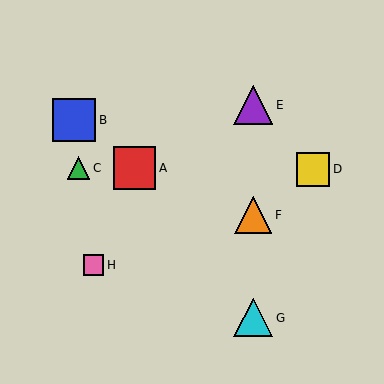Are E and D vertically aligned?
No, E is at x≈253 and D is at x≈313.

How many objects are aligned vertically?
3 objects (E, F, G) are aligned vertically.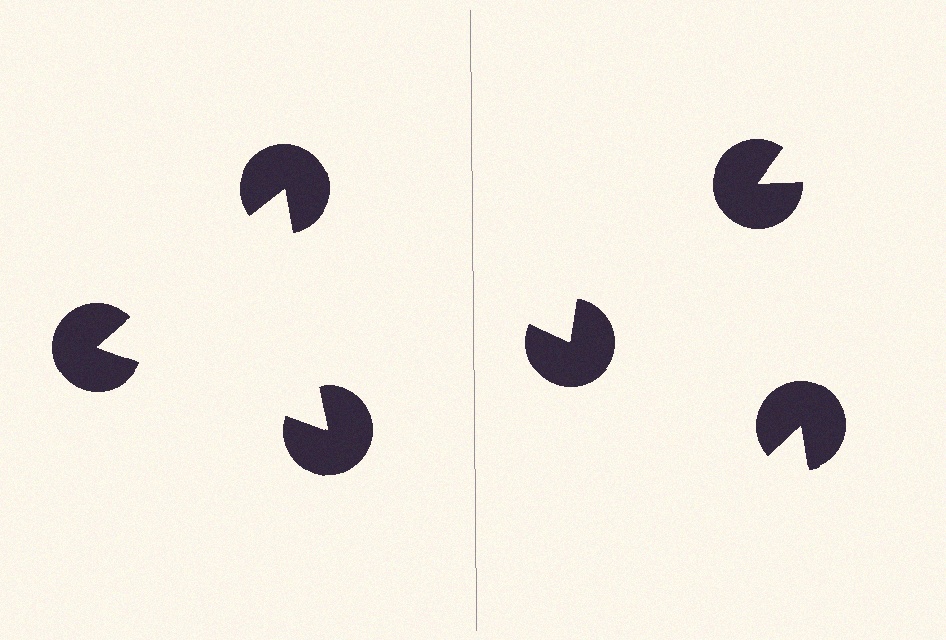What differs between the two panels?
The pac-man discs are positioned identically on both sides; only the wedge orientations differ. On the left they align to a triangle; on the right they are misaligned.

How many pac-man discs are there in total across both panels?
6 — 3 on each side.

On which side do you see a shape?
An illusory triangle appears on the left side. On the right side the wedge cuts are rotated, so no coherent shape forms.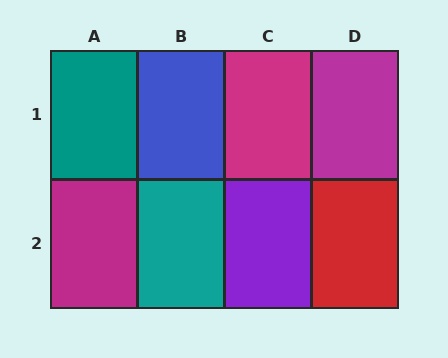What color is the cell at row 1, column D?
Magenta.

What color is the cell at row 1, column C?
Magenta.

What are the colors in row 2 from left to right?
Magenta, teal, purple, red.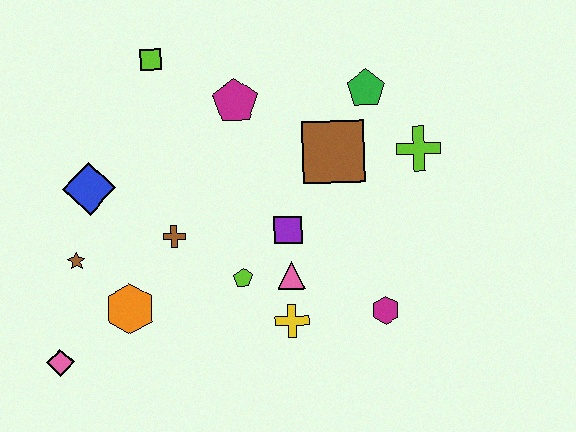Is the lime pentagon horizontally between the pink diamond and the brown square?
Yes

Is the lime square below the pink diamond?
No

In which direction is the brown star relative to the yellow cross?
The brown star is to the left of the yellow cross.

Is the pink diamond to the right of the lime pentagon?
No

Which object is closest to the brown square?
The green pentagon is closest to the brown square.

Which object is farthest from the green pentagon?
The pink diamond is farthest from the green pentagon.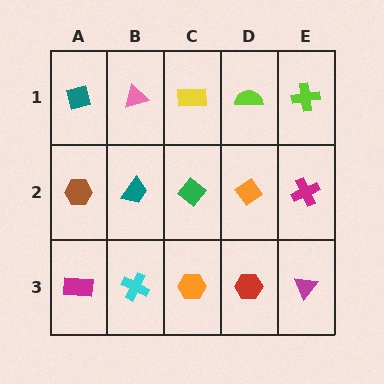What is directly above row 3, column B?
A teal trapezoid.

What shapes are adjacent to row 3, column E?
A magenta cross (row 2, column E), a red hexagon (row 3, column D).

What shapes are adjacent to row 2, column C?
A yellow rectangle (row 1, column C), an orange hexagon (row 3, column C), a teal trapezoid (row 2, column B), an orange diamond (row 2, column D).